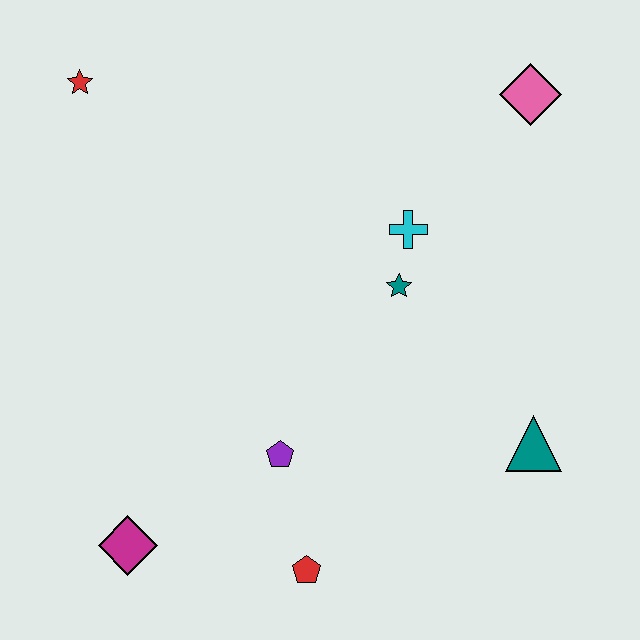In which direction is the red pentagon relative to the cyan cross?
The red pentagon is below the cyan cross.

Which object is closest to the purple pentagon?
The red pentagon is closest to the purple pentagon.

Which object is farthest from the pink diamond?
The magenta diamond is farthest from the pink diamond.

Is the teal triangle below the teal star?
Yes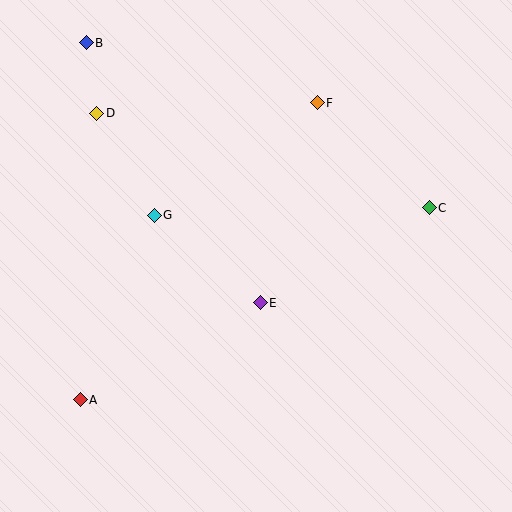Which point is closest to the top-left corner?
Point B is closest to the top-left corner.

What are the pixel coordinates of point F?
Point F is at (317, 103).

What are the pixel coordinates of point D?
Point D is at (97, 113).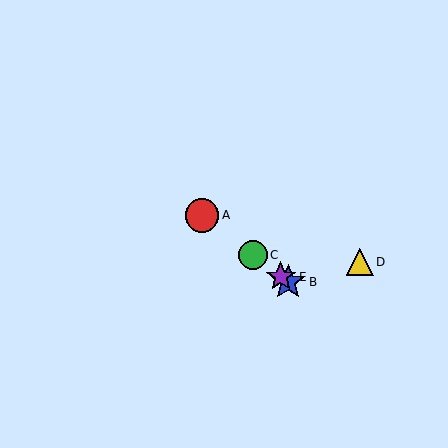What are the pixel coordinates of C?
Object C is at (253, 255).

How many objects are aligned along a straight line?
4 objects (A, B, C, E) are aligned along a straight line.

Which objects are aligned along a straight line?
Objects A, B, C, E are aligned along a straight line.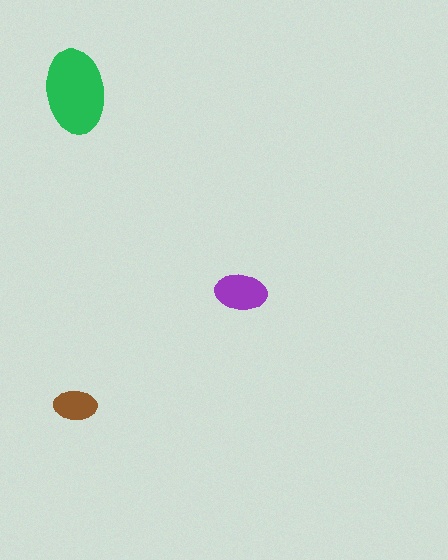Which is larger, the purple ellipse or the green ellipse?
The green one.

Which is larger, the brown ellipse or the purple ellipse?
The purple one.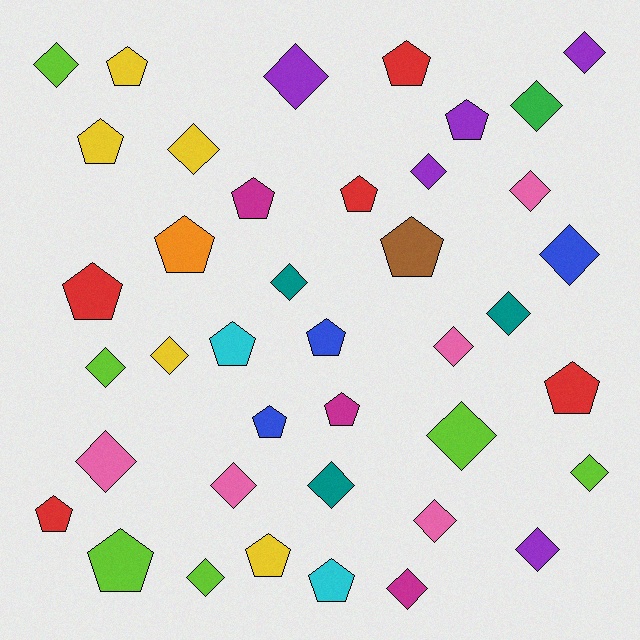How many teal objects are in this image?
There are 3 teal objects.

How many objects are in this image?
There are 40 objects.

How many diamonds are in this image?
There are 22 diamonds.